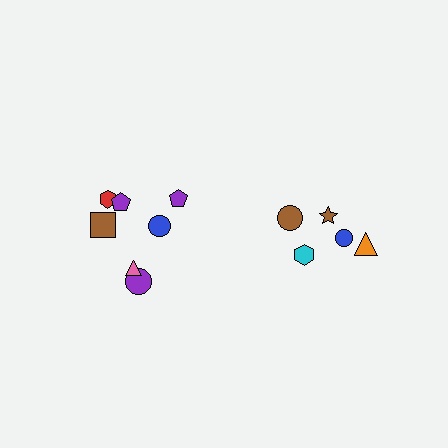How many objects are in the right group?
There are 5 objects.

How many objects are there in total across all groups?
There are 12 objects.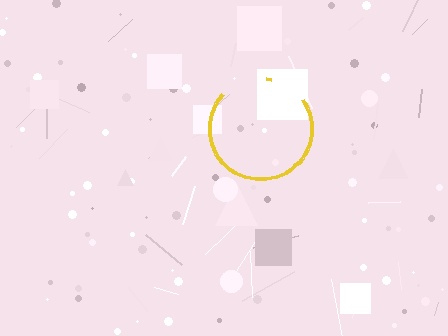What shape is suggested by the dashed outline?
The dashed outline suggests a circle.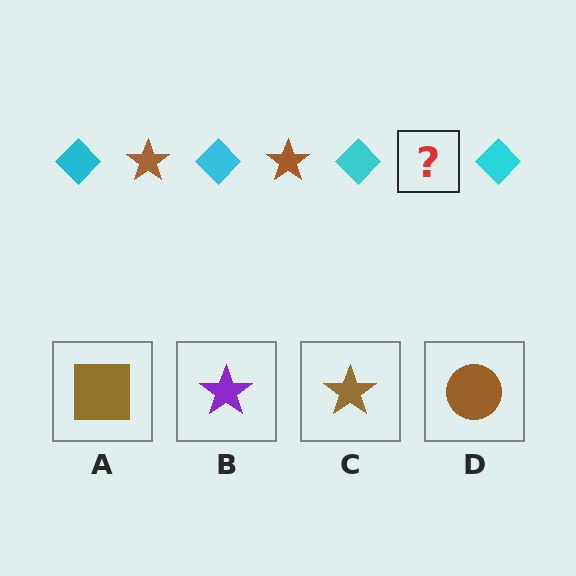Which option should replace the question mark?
Option C.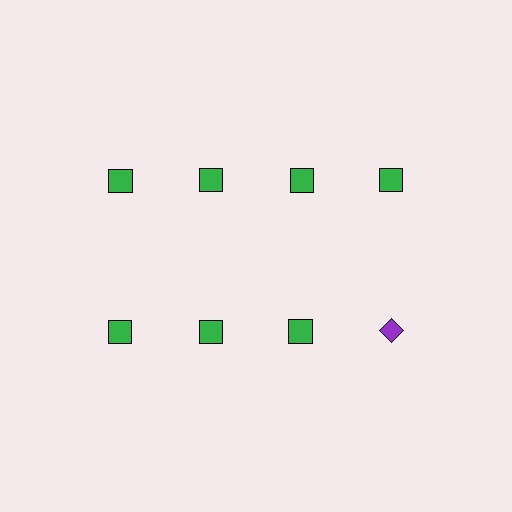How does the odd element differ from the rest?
It differs in both color (purple instead of green) and shape (diamond instead of square).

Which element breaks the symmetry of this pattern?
The purple diamond in the second row, second from right column breaks the symmetry. All other shapes are green squares.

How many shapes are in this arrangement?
There are 8 shapes arranged in a grid pattern.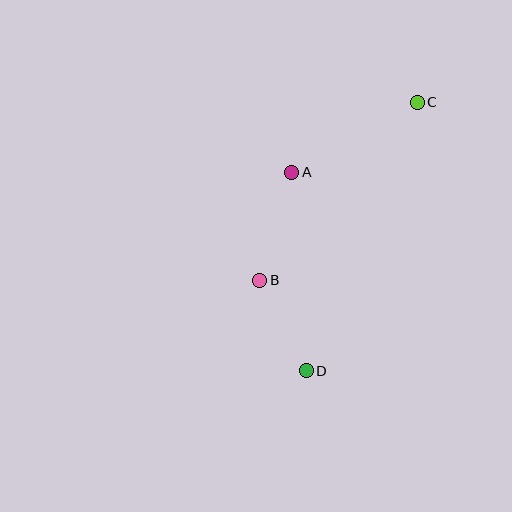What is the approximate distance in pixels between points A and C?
The distance between A and C is approximately 144 pixels.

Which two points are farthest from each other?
Points C and D are farthest from each other.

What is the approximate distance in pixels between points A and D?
The distance between A and D is approximately 199 pixels.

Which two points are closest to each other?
Points B and D are closest to each other.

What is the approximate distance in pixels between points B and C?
The distance between B and C is approximately 238 pixels.